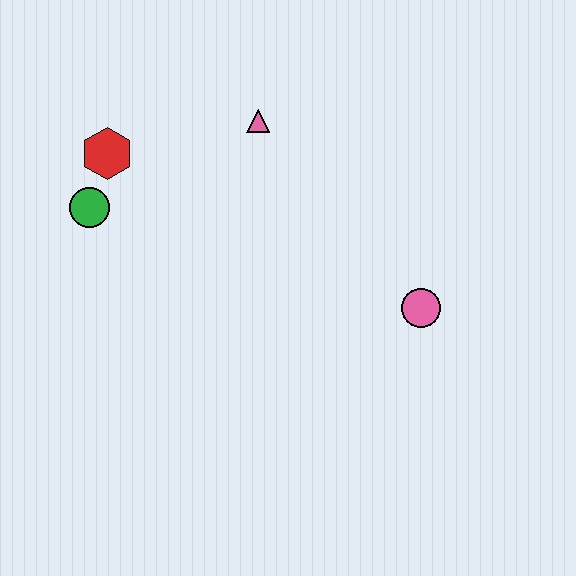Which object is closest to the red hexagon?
The green circle is closest to the red hexagon.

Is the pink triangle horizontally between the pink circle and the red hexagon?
Yes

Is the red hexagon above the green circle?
Yes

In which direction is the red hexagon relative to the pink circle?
The red hexagon is to the left of the pink circle.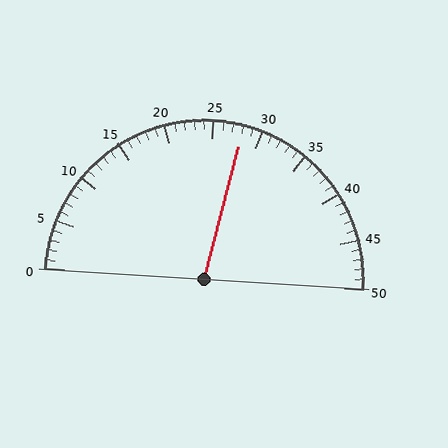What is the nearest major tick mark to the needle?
The nearest major tick mark is 30.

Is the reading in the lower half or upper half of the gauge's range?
The reading is in the upper half of the range (0 to 50).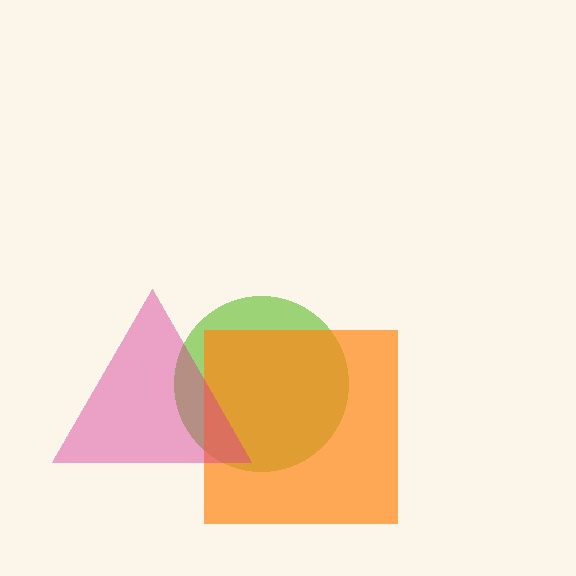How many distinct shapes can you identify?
There are 3 distinct shapes: a lime circle, an orange square, a magenta triangle.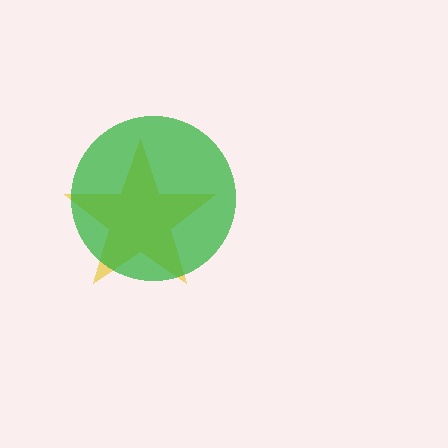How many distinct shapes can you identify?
There are 2 distinct shapes: a yellow star, a green circle.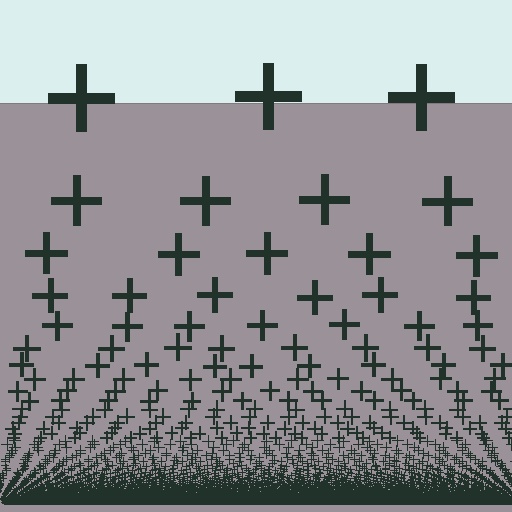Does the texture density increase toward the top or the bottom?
Density increases toward the bottom.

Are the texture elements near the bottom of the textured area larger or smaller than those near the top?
Smaller. The gradient is inverted — elements near the bottom are smaller and denser.